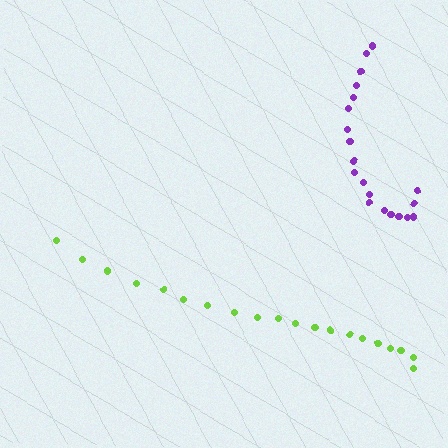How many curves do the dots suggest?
There are 2 distinct paths.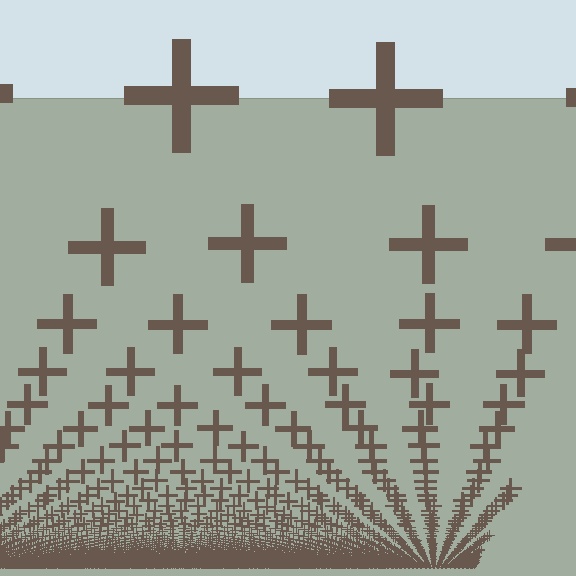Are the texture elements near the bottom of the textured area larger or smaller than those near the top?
Smaller. The gradient is inverted — elements near the bottom are smaller and denser.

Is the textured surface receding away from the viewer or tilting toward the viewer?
The surface appears to tilt toward the viewer. Texture elements get larger and sparser toward the top.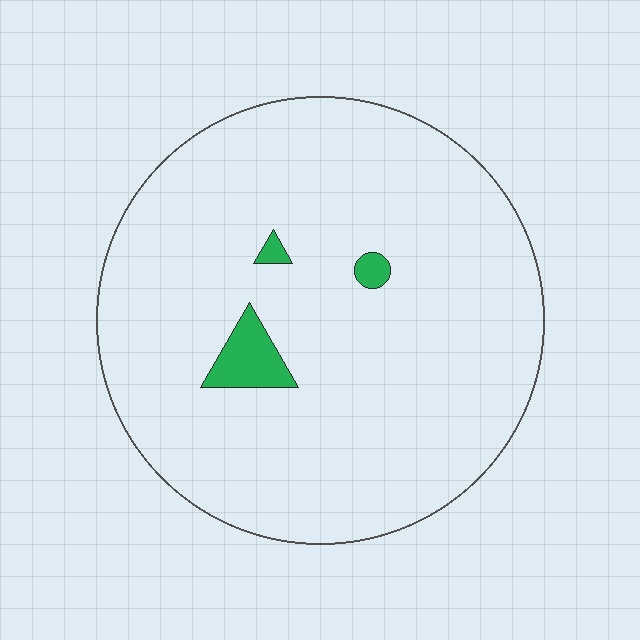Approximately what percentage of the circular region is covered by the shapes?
Approximately 5%.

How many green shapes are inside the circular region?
3.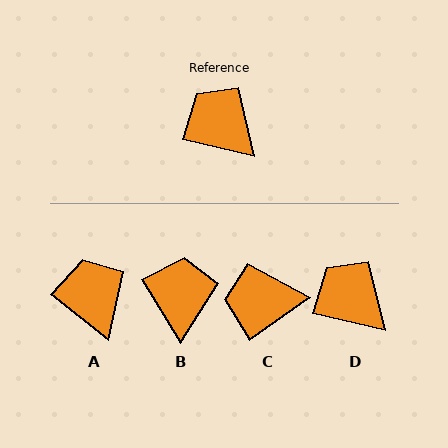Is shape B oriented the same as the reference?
No, it is off by about 45 degrees.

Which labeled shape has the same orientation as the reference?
D.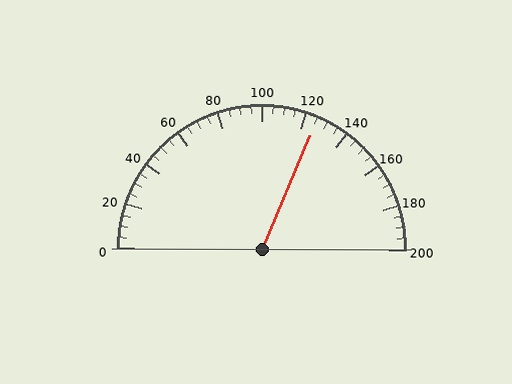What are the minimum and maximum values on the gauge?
The gauge ranges from 0 to 200.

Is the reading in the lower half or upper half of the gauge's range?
The reading is in the upper half of the range (0 to 200).